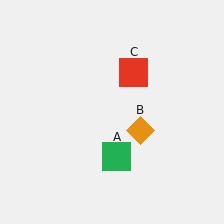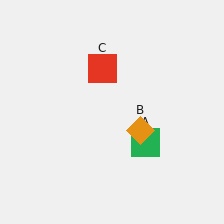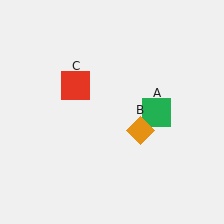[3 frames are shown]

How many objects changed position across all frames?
2 objects changed position: green square (object A), red square (object C).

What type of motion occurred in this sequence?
The green square (object A), red square (object C) rotated counterclockwise around the center of the scene.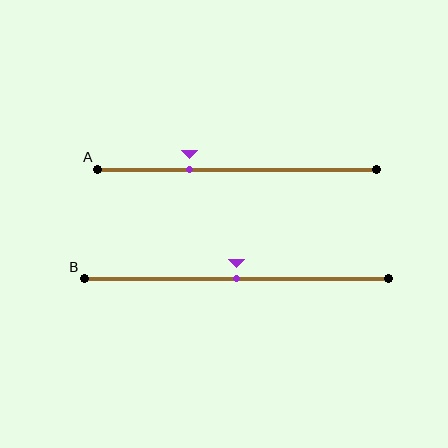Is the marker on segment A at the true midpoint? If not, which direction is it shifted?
No, the marker on segment A is shifted to the left by about 17% of the segment length.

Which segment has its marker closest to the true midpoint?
Segment B has its marker closest to the true midpoint.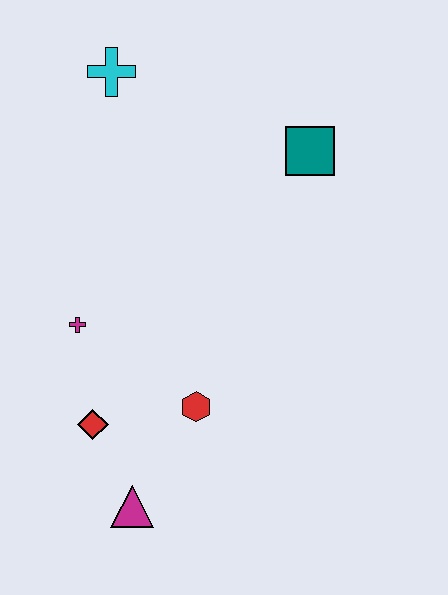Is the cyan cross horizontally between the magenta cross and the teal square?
Yes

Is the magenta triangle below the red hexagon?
Yes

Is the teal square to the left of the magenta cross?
No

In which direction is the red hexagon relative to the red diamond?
The red hexagon is to the right of the red diamond.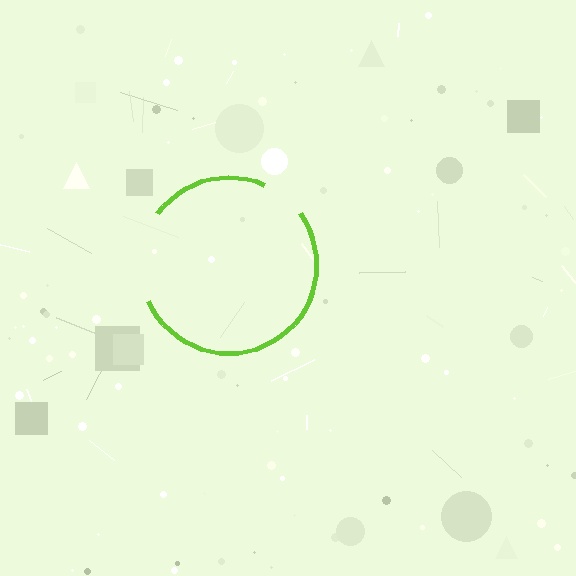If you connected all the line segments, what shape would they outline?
They would outline a circle.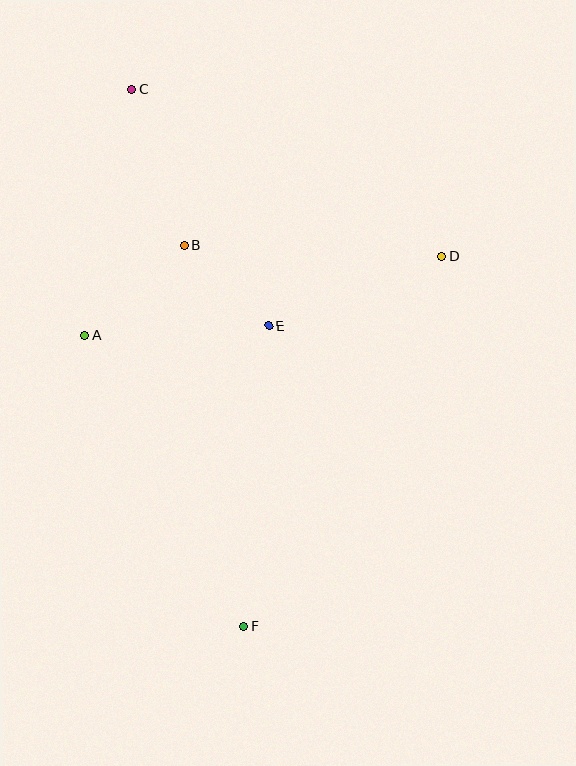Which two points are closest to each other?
Points B and E are closest to each other.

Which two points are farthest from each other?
Points C and F are farthest from each other.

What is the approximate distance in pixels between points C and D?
The distance between C and D is approximately 352 pixels.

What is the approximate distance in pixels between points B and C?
The distance between B and C is approximately 164 pixels.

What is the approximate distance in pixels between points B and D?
The distance between B and D is approximately 258 pixels.